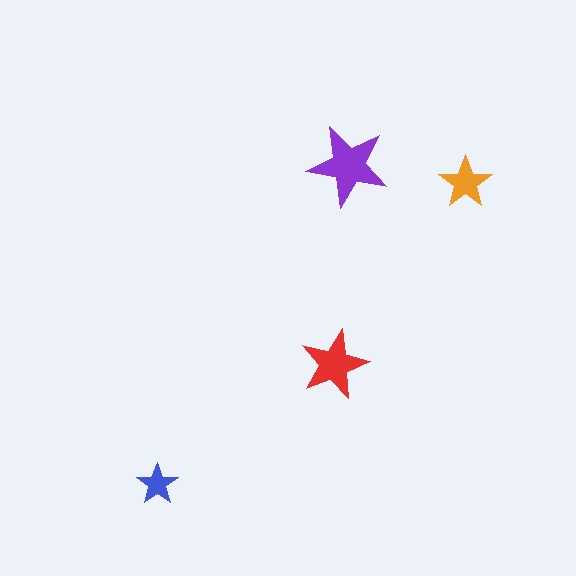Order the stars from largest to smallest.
the purple one, the red one, the orange one, the blue one.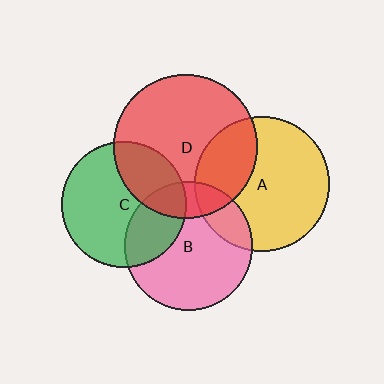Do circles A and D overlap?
Yes.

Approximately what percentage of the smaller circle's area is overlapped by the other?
Approximately 30%.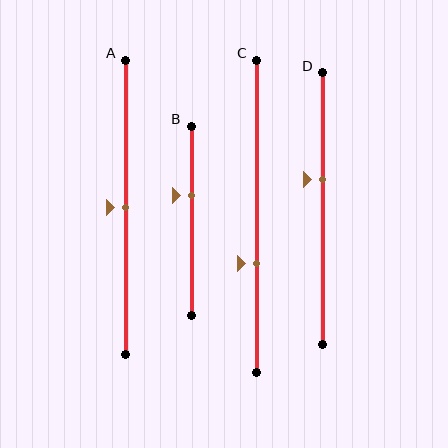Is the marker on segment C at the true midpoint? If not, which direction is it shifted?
No, the marker on segment C is shifted downward by about 15% of the segment length.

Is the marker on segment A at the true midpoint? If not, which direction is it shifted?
Yes, the marker on segment A is at the true midpoint.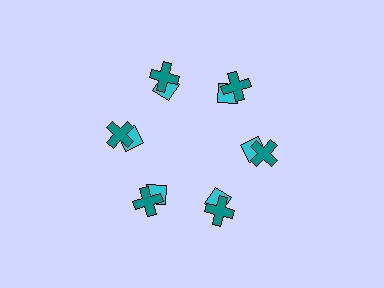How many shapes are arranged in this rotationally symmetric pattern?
There are 12 shapes, arranged in 6 groups of 2.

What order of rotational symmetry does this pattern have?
This pattern has 6-fold rotational symmetry.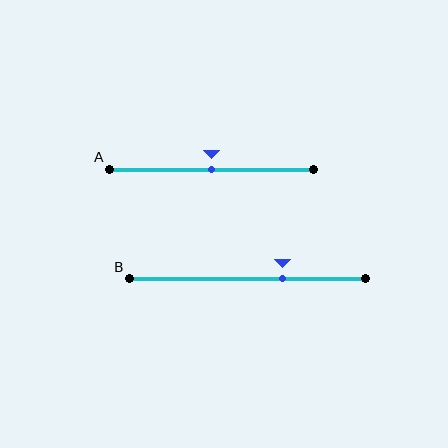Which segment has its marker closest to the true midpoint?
Segment A has its marker closest to the true midpoint.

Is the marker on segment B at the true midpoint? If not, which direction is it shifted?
No, the marker on segment B is shifted to the right by about 15% of the segment length.